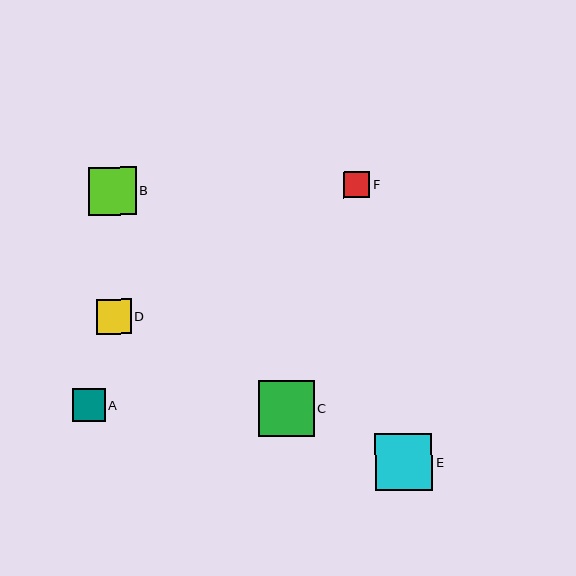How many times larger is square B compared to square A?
Square B is approximately 1.5 times the size of square A.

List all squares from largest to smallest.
From largest to smallest: E, C, B, D, A, F.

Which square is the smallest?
Square F is the smallest with a size of approximately 26 pixels.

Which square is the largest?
Square E is the largest with a size of approximately 57 pixels.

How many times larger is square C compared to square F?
Square C is approximately 2.2 times the size of square F.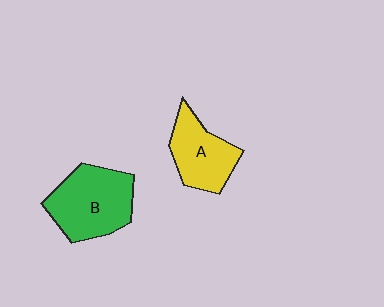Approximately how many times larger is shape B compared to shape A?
Approximately 1.3 times.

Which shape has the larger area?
Shape B (green).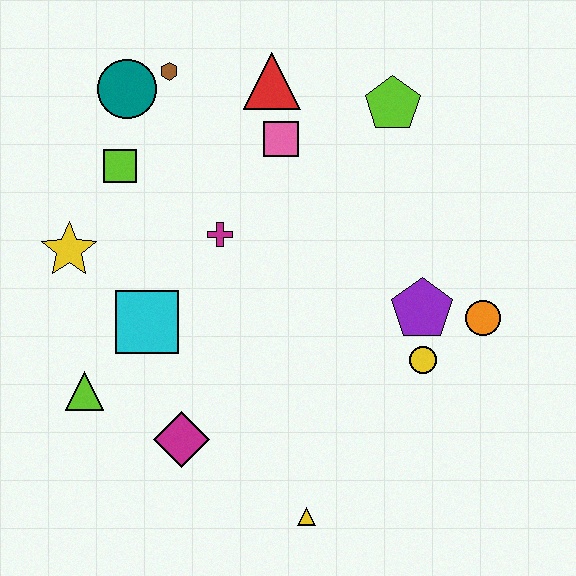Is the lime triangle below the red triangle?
Yes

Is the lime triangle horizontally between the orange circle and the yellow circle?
No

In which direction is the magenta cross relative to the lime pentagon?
The magenta cross is to the left of the lime pentagon.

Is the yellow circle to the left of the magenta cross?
No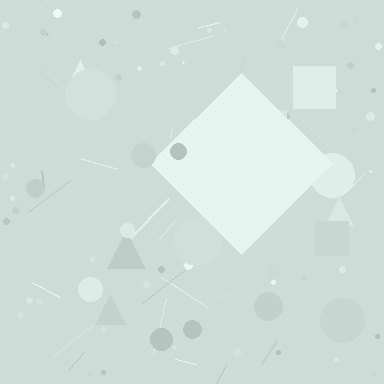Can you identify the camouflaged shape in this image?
The camouflaged shape is a diamond.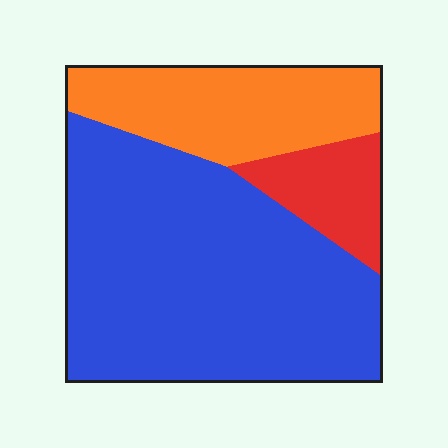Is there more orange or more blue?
Blue.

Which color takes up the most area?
Blue, at roughly 65%.